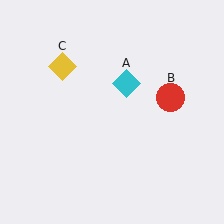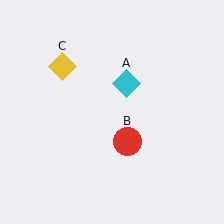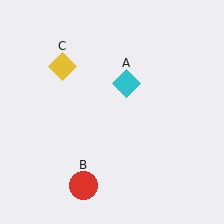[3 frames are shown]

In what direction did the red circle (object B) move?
The red circle (object B) moved down and to the left.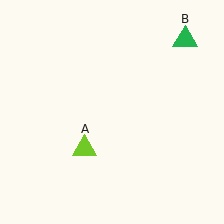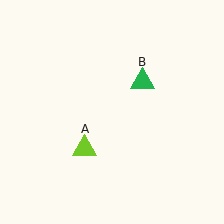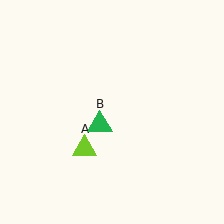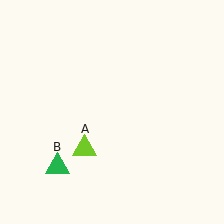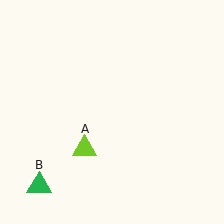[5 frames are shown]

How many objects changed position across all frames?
1 object changed position: green triangle (object B).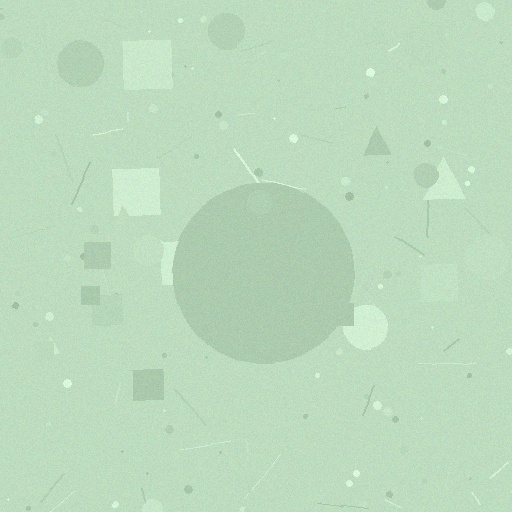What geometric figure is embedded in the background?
A circle is embedded in the background.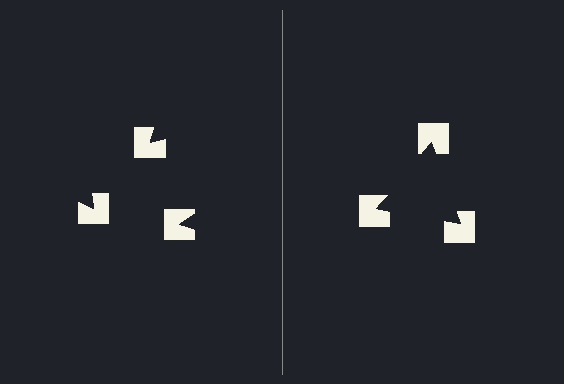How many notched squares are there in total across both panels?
6 — 3 on each side.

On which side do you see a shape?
An illusory triangle appears on the right side. On the left side the wedge cuts are rotated, so no coherent shape forms.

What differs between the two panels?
The notched squares are positioned identically on both sides; only the wedge orientations differ. On the right they align to a triangle; on the left they are misaligned.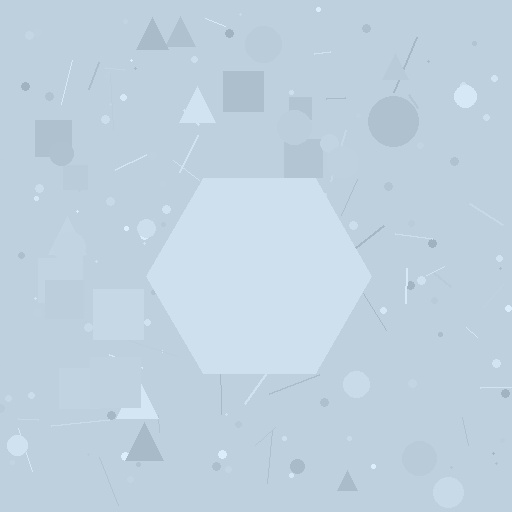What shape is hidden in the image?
A hexagon is hidden in the image.